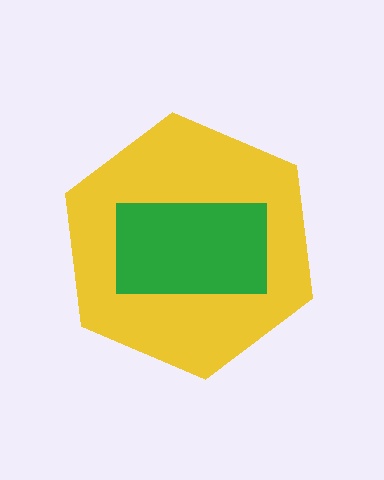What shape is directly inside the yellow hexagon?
The green rectangle.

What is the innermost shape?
The green rectangle.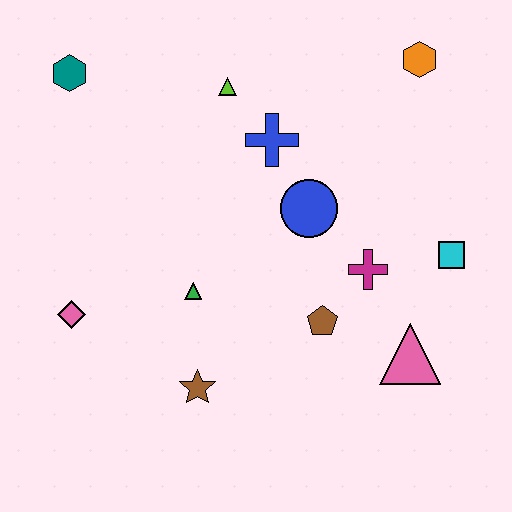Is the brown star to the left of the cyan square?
Yes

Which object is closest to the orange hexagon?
The blue cross is closest to the orange hexagon.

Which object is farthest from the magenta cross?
The teal hexagon is farthest from the magenta cross.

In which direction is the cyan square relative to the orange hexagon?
The cyan square is below the orange hexagon.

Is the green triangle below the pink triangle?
No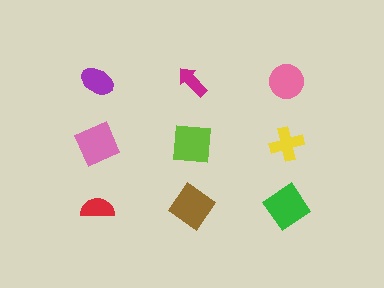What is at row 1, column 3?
A pink circle.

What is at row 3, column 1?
A red semicircle.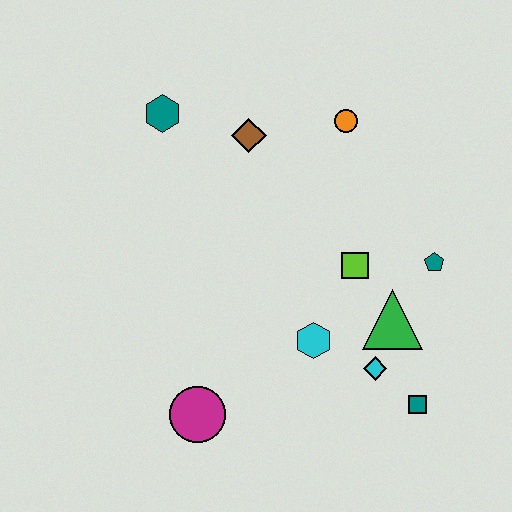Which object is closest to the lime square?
The green triangle is closest to the lime square.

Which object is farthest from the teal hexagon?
The teal square is farthest from the teal hexagon.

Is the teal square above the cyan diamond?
No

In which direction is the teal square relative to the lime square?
The teal square is below the lime square.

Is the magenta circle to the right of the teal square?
No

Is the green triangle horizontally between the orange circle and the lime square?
No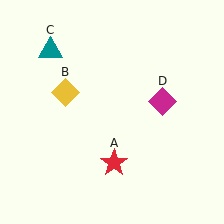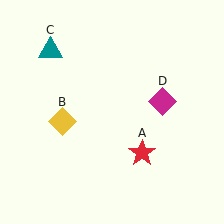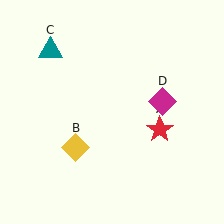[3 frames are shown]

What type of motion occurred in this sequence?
The red star (object A), yellow diamond (object B) rotated counterclockwise around the center of the scene.